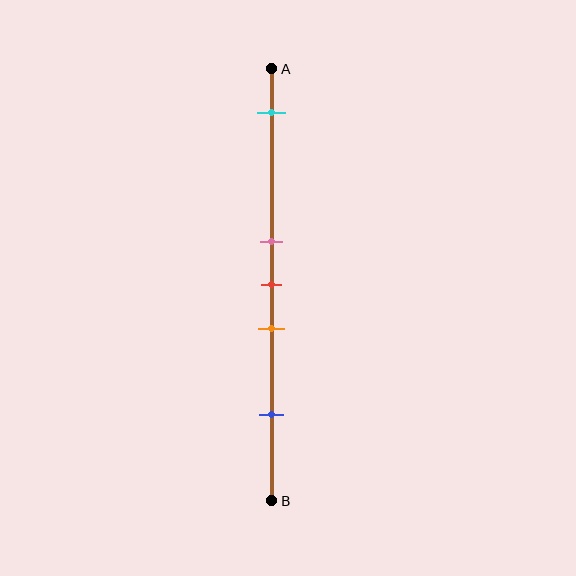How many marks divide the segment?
There are 5 marks dividing the segment.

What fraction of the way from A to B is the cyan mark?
The cyan mark is approximately 10% (0.1) of the way from A to B.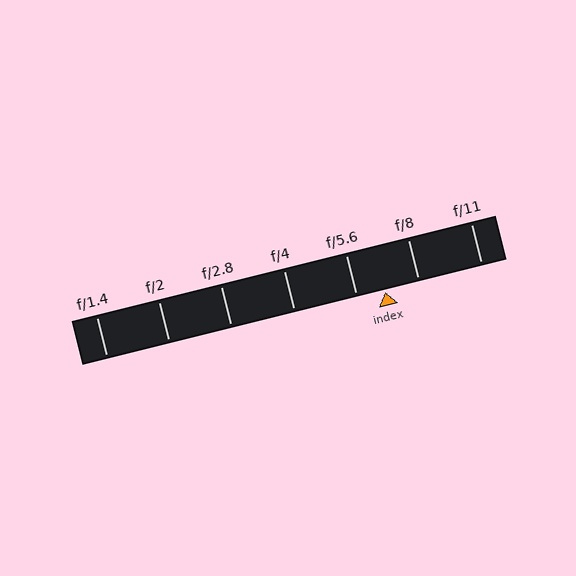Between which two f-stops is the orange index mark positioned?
The index mark is between f/5.6 and f/8.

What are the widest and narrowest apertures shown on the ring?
The widest aperture shown is f/1.4 and the narrowest is f/11.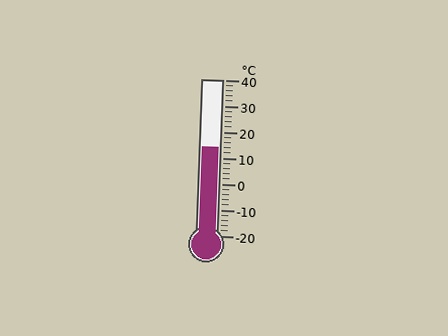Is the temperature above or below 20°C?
The temperature is below 20°C.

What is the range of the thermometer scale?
The thermometer scale ranges from -20°C to 40°C.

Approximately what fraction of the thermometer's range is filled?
The thermometer is filled to approximately 55% of its range.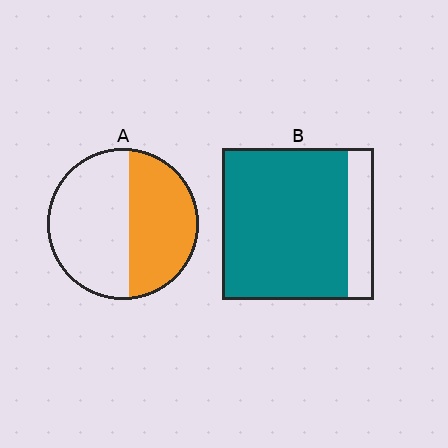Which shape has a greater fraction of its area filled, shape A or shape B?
Shape B.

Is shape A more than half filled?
No.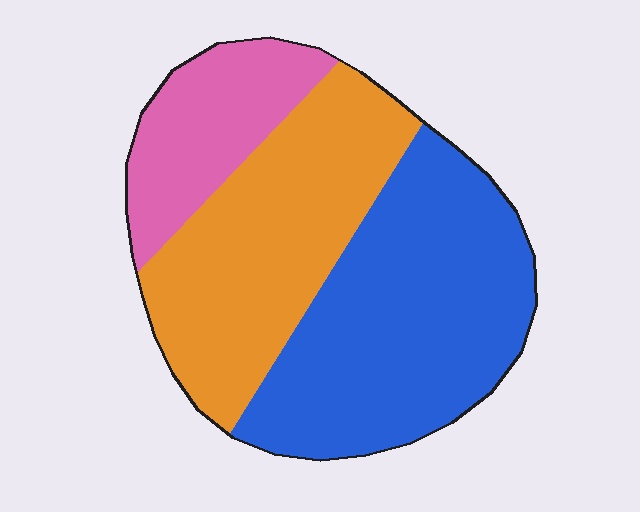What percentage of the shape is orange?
Orange covers about 35% of the shape.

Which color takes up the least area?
Pink, at roughly 20%.